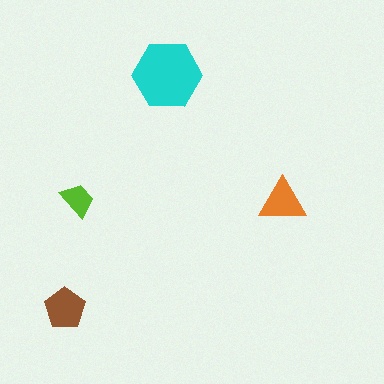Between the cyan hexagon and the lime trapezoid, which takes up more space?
The cyan hexagon.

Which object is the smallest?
The lime trapezoid.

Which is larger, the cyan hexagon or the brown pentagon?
The cyan hexagon.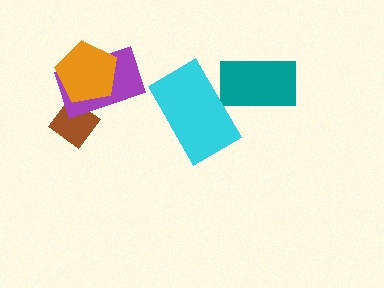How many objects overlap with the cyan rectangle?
1 object overlaps with the cyan rectangle.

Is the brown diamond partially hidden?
Yes, it is partially covered by another shape.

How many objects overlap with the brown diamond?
2 objects overlap with the brown diamond.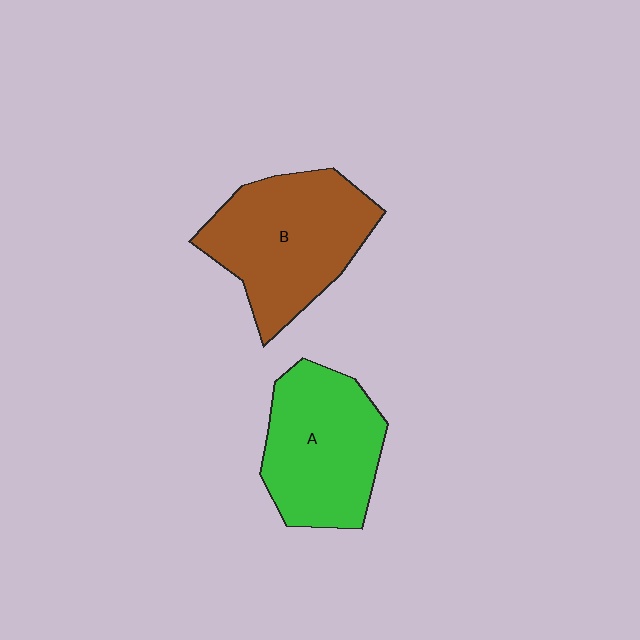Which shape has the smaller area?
Shape A (green).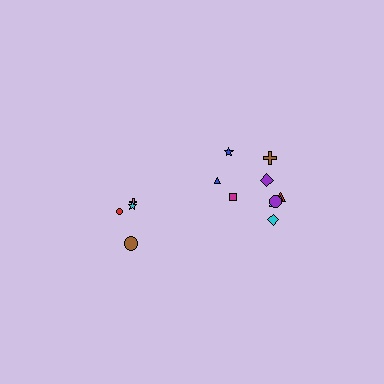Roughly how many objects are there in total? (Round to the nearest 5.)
Roughly 15 objects in total.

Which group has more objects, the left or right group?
The right group.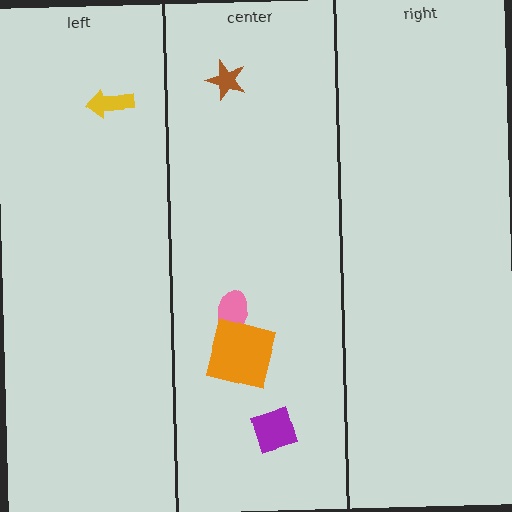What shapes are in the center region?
The brown star, the pink ellipse, the orange square, the purple diamond.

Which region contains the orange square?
The center region.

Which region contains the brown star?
The center region.